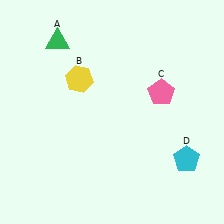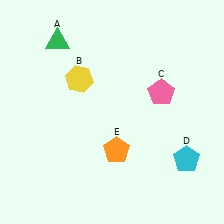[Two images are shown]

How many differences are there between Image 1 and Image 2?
There is 1 difference between the two images.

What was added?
An orange pentagon (E) was added in Image 2.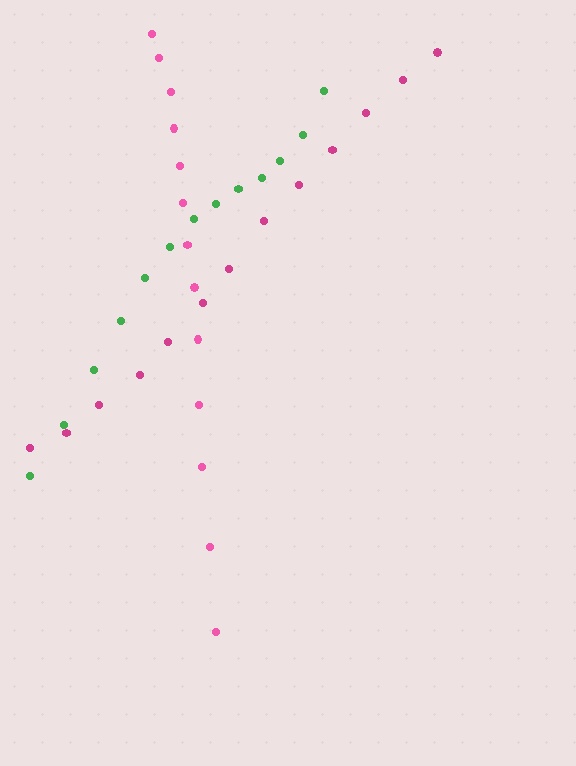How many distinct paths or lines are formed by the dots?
There are 3 distinct paths.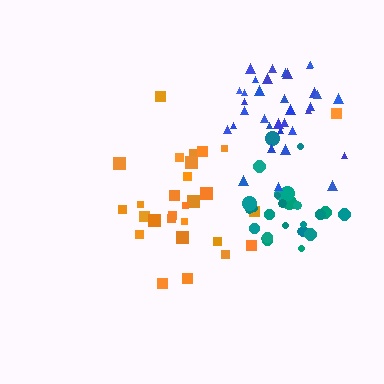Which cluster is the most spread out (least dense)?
Orange.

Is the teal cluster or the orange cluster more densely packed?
Teal.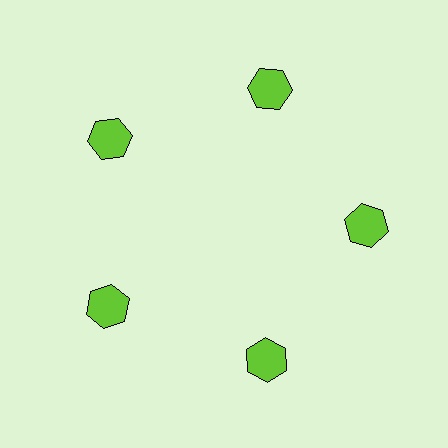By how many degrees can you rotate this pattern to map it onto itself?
The pattern maps onto itself every 72 degrees of rotation.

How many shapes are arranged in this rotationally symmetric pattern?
There are 5 shapes, arranged in 5 groups of 1.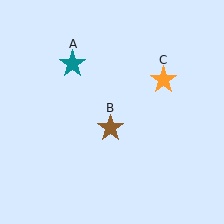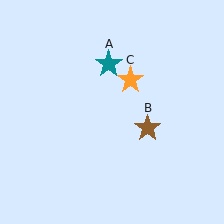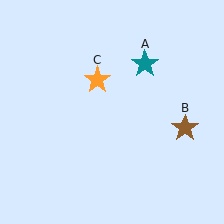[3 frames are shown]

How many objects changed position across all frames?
3 objects changed position: teal star (object A), brown star (object B), orange star (object C).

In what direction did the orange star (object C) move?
The orange star (object C) moved left.